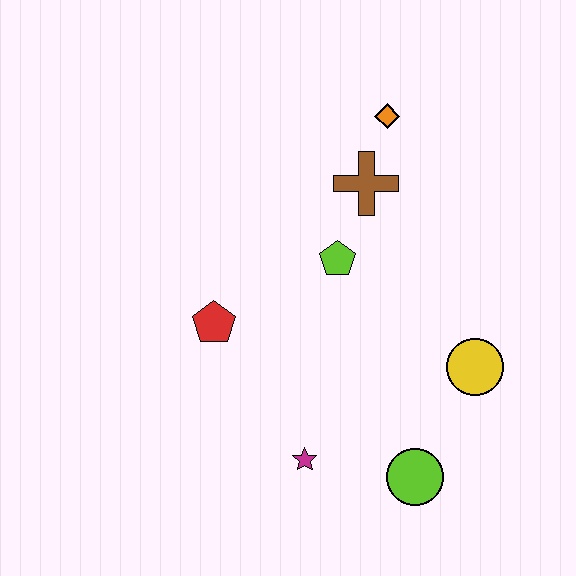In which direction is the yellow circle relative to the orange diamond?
The yellow circle is below the orange diamond.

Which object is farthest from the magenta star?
The orange diamond is farthest from the magenta star.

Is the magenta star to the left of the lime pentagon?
Yes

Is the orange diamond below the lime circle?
No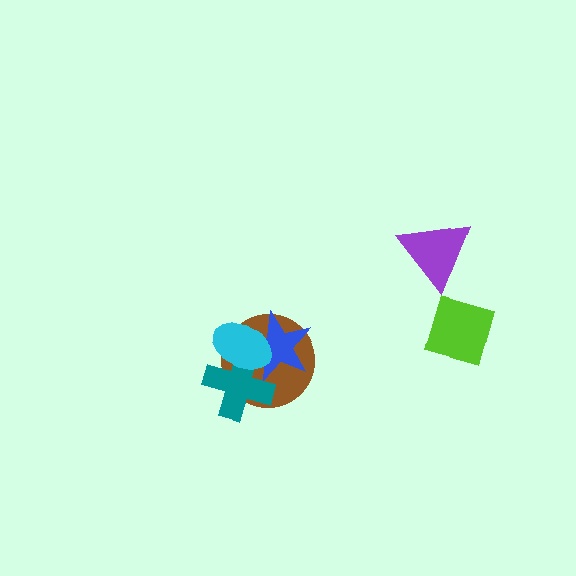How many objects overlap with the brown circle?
3 objects overlap with the brown circle.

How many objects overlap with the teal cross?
3 objects overlap with the teal cross.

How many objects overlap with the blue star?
3 objects overlap with the blue star.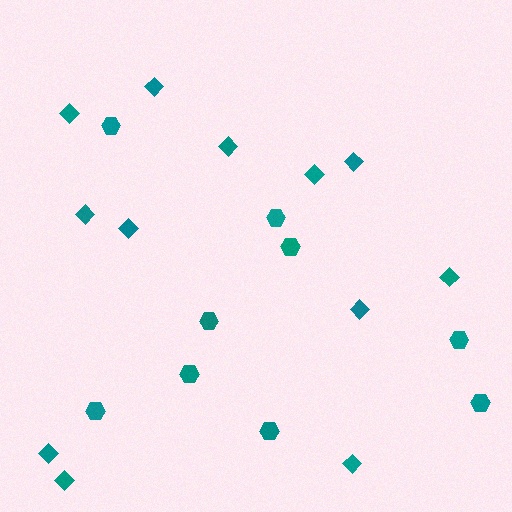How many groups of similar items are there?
There are 2 groups: one group of hexagons (9) and one group of diamonds (12).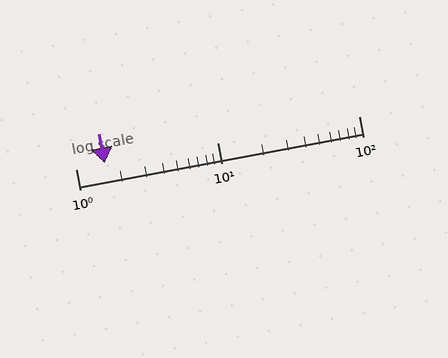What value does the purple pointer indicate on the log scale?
The pointer indicates approximately 1.6.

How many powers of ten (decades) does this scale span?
The scale spans 2 decades, from 1 to 100.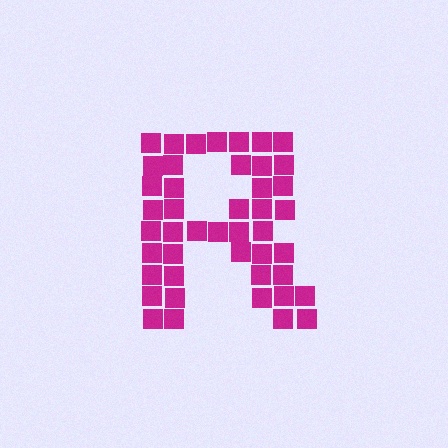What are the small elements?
The small elements are squares.